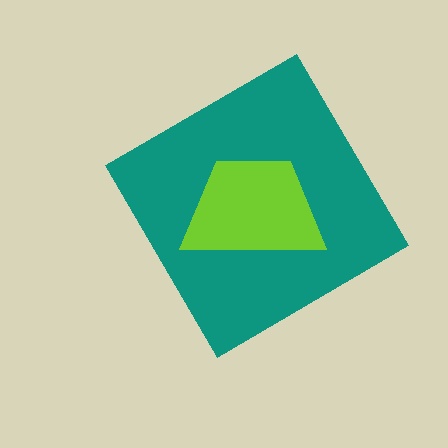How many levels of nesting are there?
2.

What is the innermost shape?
The lime trapezoid.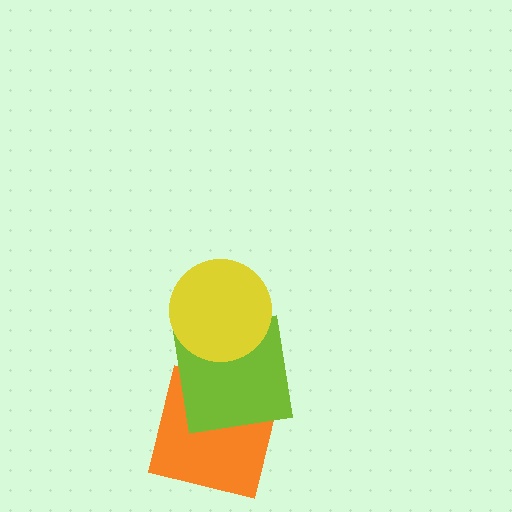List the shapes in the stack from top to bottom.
From top to bottom: the yellow circle, the lime square, the orange square.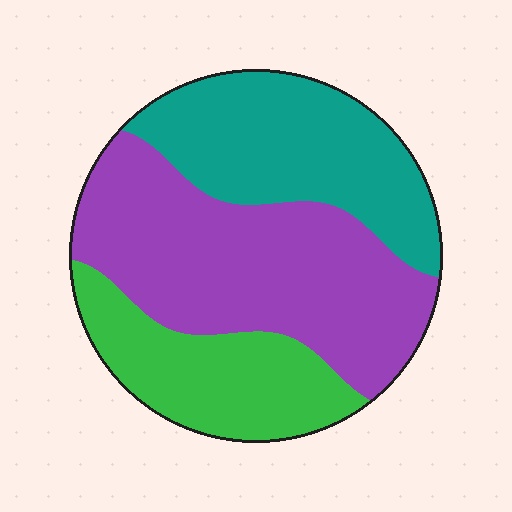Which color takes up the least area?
Green, at roughly 25%.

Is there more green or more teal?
Teal.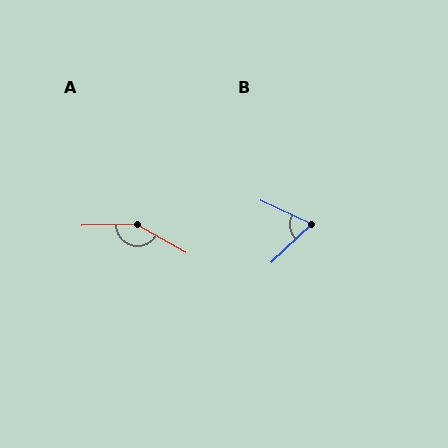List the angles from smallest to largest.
B (69°), A (149°).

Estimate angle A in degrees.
Approximately 149 degrees.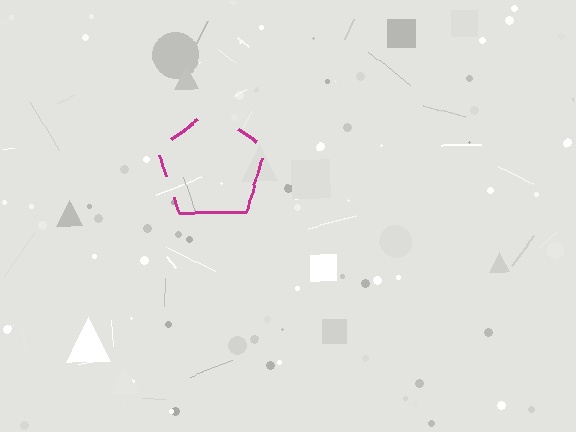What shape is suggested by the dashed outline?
The dashed outline suggests a pentagon.